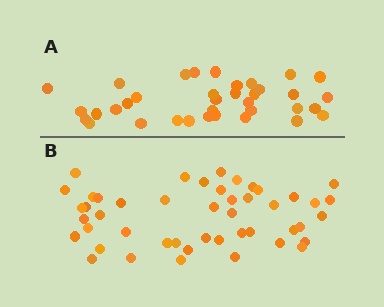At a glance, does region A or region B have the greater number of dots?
Region B (the bottom region) has more dots.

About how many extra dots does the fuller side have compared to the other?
Region B has roughly 12 or so more dots than region A.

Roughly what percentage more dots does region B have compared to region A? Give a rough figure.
About 30% more.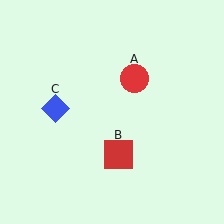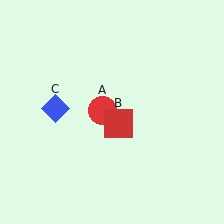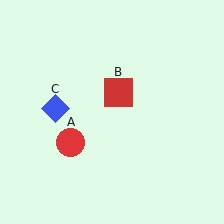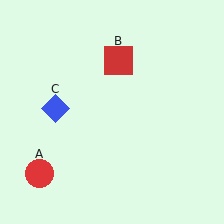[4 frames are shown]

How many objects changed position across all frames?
2 objects changed position: red circle (object A), red square (object B).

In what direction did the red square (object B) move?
The red square (object B) moved up.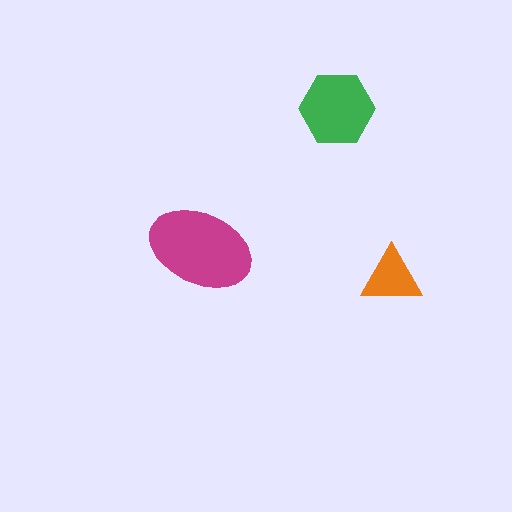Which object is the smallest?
The orange triangle.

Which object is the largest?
The magenta ellipse.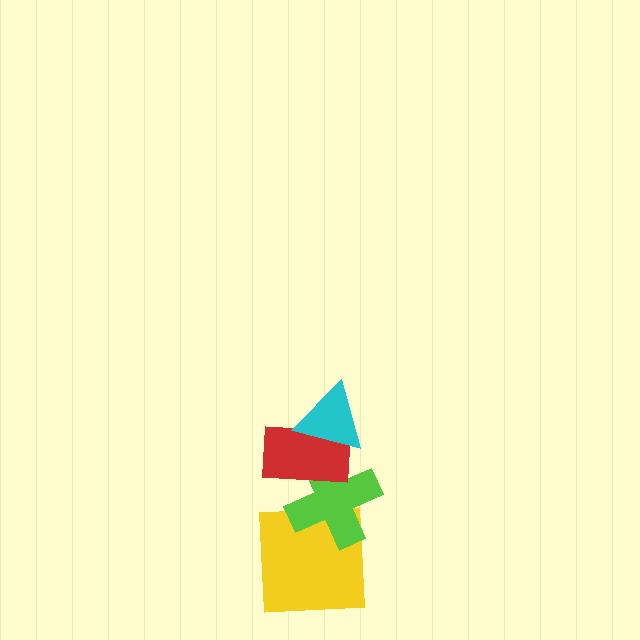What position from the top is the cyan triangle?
The cyan triangle is 1st from the top.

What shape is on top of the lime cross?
The red rectangle is on top of the lime cross.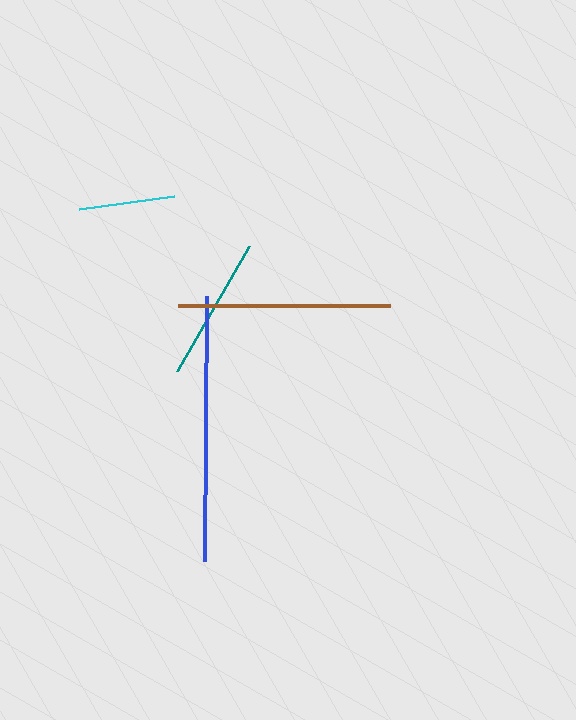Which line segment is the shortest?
The cyan line is the shortest at approximately 96 pixels.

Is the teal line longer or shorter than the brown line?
The brown line is longer than the teal line.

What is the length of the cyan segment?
The cyan segment is approximately 96 pixels long.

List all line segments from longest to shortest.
From longest to shortest: blue, brown, teal, cyan.